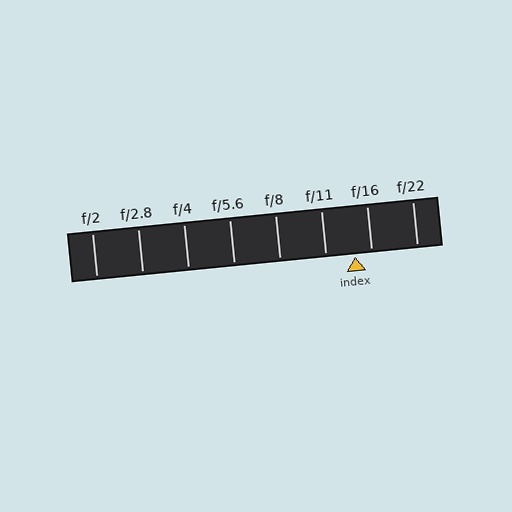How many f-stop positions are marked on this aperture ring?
There are 8 f-stop positions marked.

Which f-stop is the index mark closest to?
The index mark is closest to f/16.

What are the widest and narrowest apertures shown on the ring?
The widest aperture shown is f/2 and the narrowest is f/22.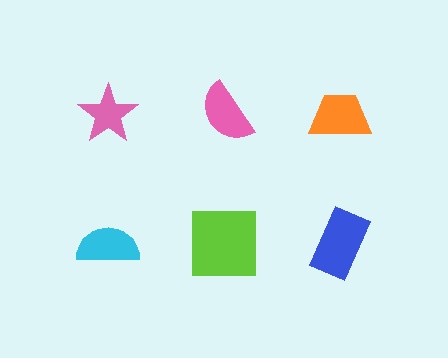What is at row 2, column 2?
A lime square.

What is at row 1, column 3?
An orange trapezoid.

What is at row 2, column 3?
A blue rectangle.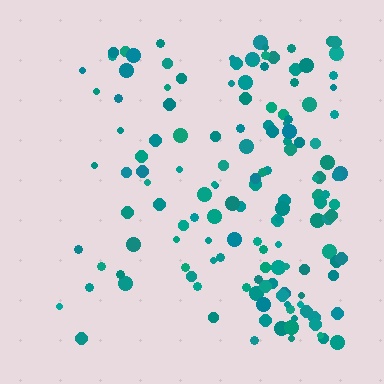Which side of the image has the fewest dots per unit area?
The left.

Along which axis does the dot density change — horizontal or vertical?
Horizontal.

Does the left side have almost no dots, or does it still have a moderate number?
Still a moderate number, just noticeably fewer than the right.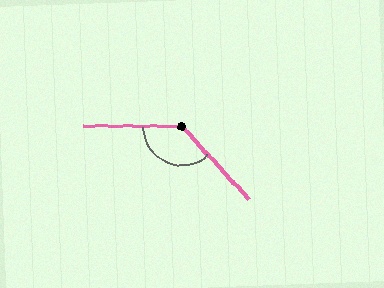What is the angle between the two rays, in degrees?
Approximately 133 degrees.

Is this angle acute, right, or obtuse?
It is obtuse.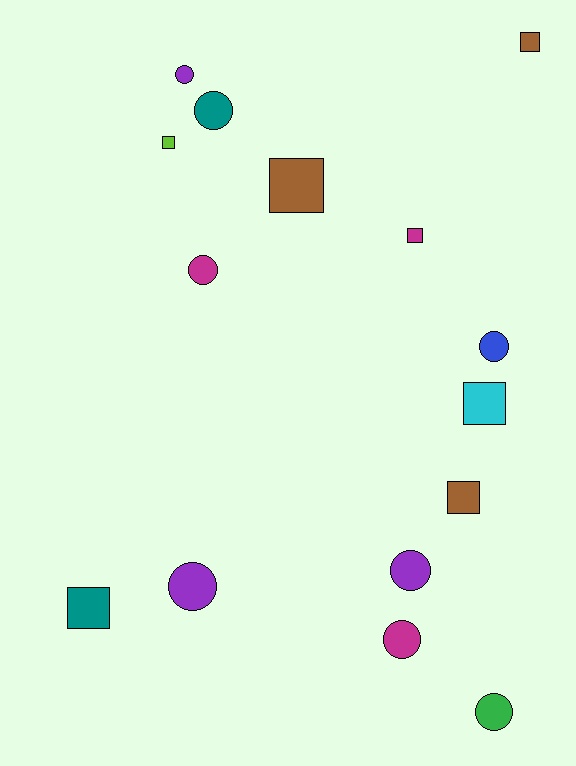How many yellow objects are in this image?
There are no yellow objects.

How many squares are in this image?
There are 7 squares.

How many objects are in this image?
There are 15 objects.